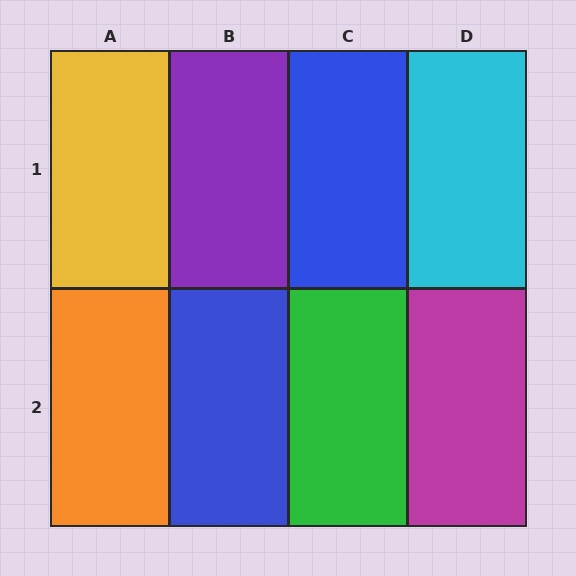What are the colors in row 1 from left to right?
Yellow, purple, blue, cyan.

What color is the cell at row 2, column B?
Blue.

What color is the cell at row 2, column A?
Orange.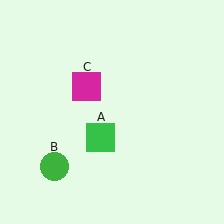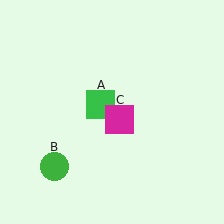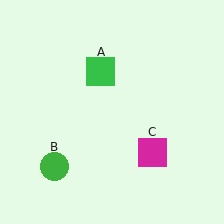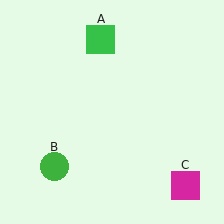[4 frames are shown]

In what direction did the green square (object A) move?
The green square (object A) moved up.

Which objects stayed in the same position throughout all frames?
Green circle (object B) remained stationary.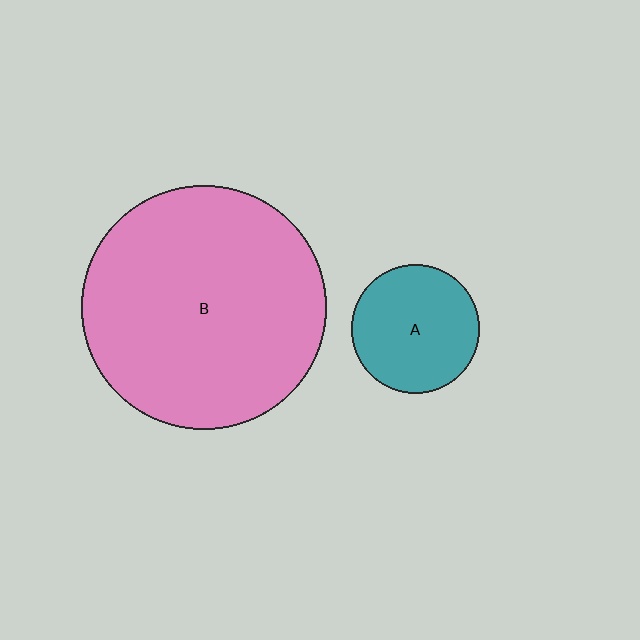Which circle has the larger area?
Circle B (pink).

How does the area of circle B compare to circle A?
Approximately 3.6 times.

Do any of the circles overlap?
No, none of the circles overlap.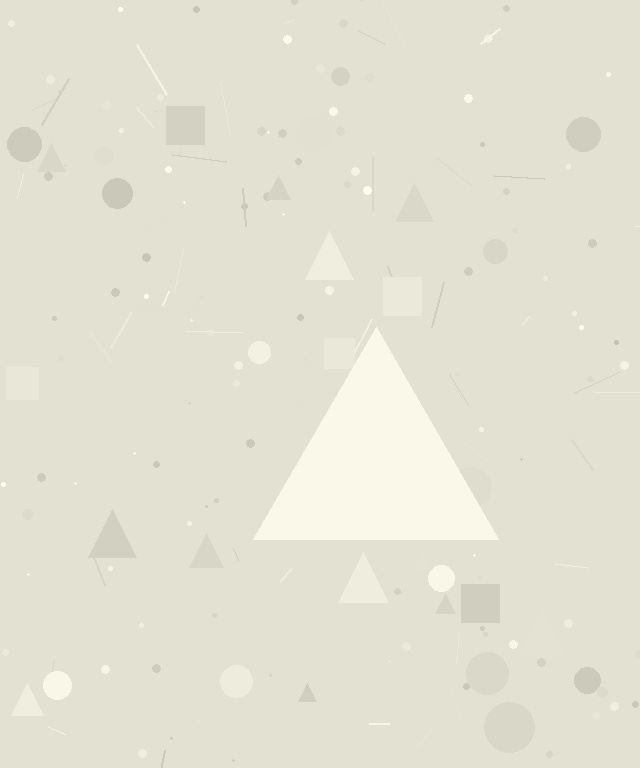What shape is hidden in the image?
A triangle is hidden in the image.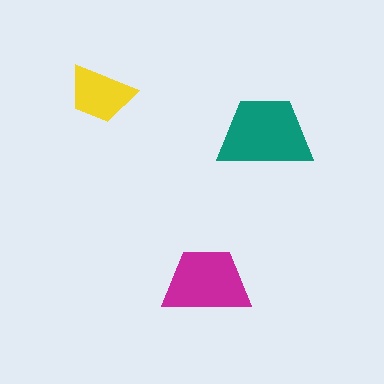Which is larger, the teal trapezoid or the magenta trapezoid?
The teal one.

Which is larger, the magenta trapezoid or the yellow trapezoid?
The magenta one.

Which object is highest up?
The yellow trapezoid is topmost.